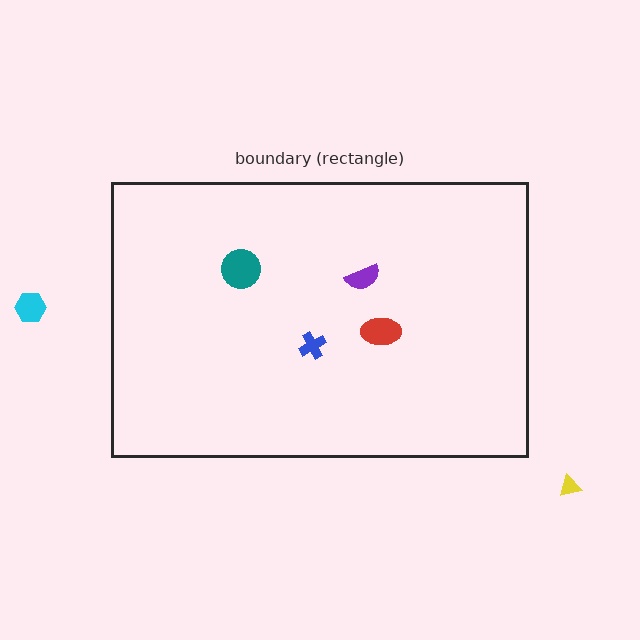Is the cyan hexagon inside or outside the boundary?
Outside.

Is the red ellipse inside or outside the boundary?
Inside.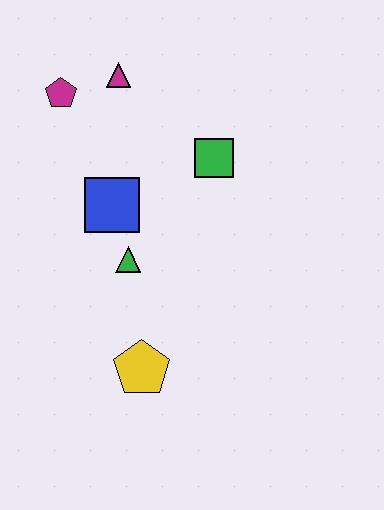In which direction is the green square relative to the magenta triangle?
The green square is to the right of the magenta triangle.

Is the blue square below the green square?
Yes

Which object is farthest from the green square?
The yellow pentagon is farthest from the green square.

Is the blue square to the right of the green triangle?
No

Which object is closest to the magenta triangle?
The magenta pentagon is closest to the magenta triangle.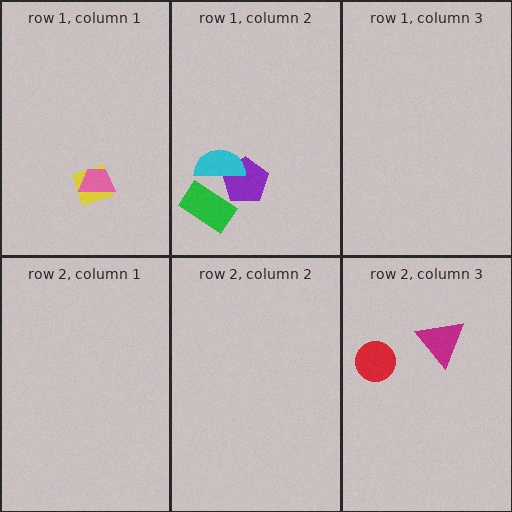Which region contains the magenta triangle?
The row 2, column 3 region.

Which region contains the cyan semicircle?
The row 1, column 2 region.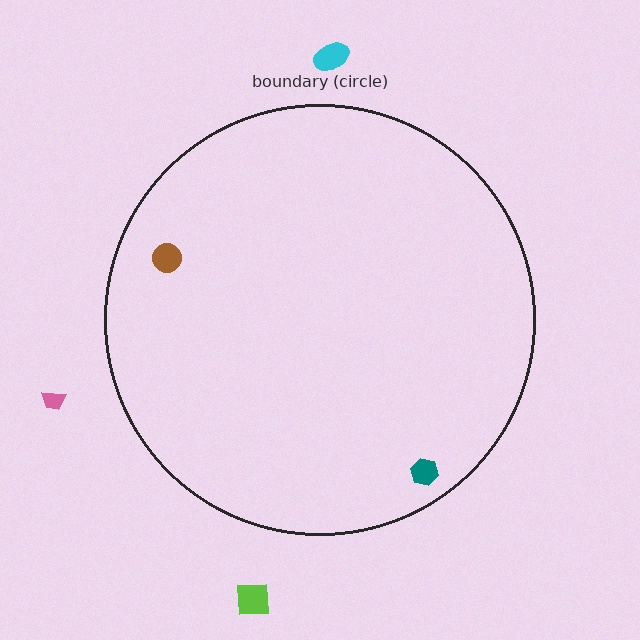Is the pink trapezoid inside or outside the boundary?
Outside.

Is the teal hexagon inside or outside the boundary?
Inside.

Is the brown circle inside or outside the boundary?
Inside.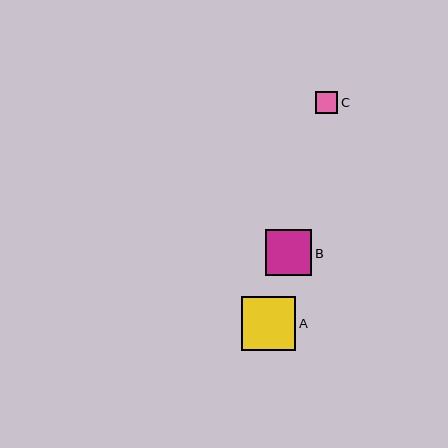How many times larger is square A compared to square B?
Square A is approximately 1.2 times the size of square B.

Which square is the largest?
Square A is the largest with a size of approximately 55 pixels.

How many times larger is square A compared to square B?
Square A is approximately 1.2 times the size of square B.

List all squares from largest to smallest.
From largest to smallest: A, B, C.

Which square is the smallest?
Square C is the smallest with a size of approximately 22 pixels.